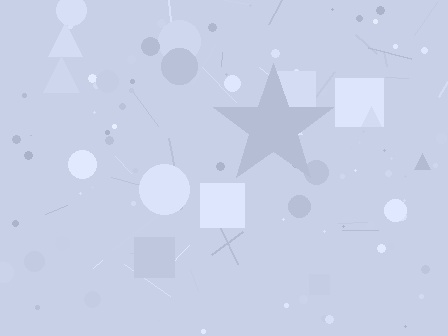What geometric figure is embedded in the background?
A star is embedded in the background.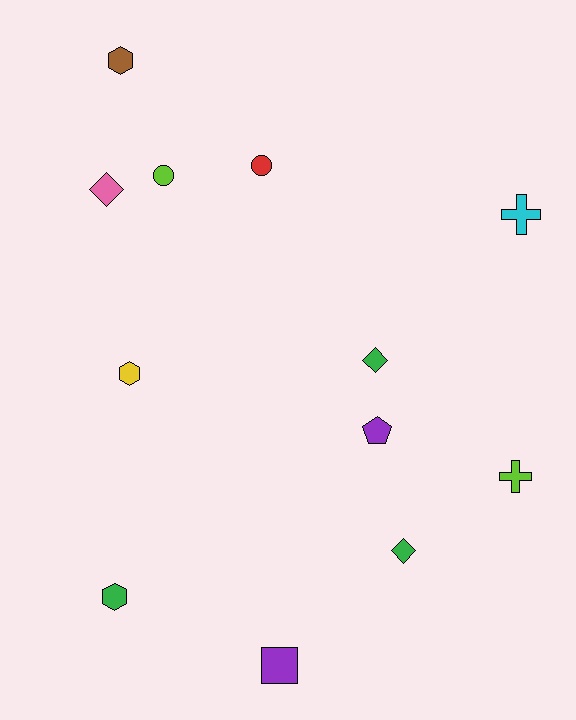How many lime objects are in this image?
There are 2 lime objects.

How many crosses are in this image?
There are 2 crosses.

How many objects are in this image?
There are 12 objects.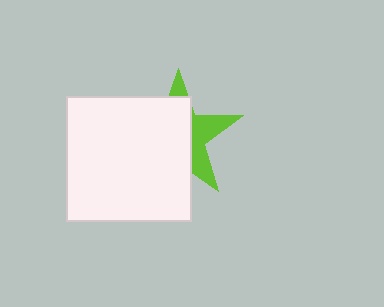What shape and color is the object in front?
The object in front is a white square.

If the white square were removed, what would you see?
You would see the complete lime star.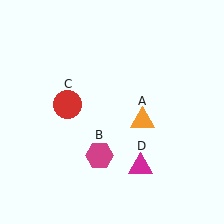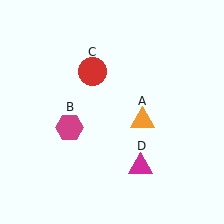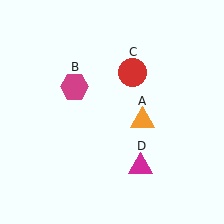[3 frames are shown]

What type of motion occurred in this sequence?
The magenta hexagon (object B), red circle (object C) rotated clockwise around the center of the scene.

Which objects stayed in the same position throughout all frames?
Orange triangle (object A) and magenta triangle (object D) remained stationary.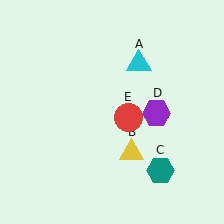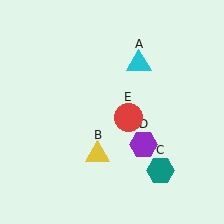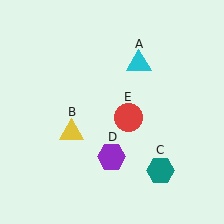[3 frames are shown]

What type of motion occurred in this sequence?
The yellow triangle (object B), purple hexagon (object D) rotated clockwise around the center of the scene.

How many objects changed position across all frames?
2 objects changed position: yellow triangle (object B), purple hexagon (object D).